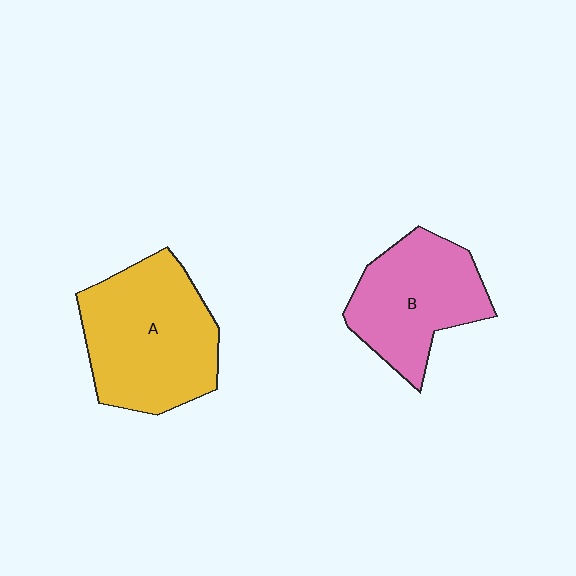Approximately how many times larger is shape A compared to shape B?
Approximately 1.3 times.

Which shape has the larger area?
Shape A (yellow).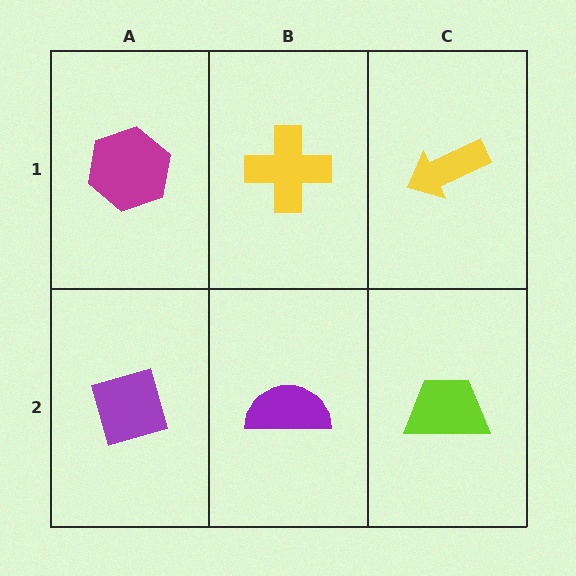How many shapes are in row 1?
3 shapes.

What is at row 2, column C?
A lime trapezoid.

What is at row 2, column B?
A purple semicircle.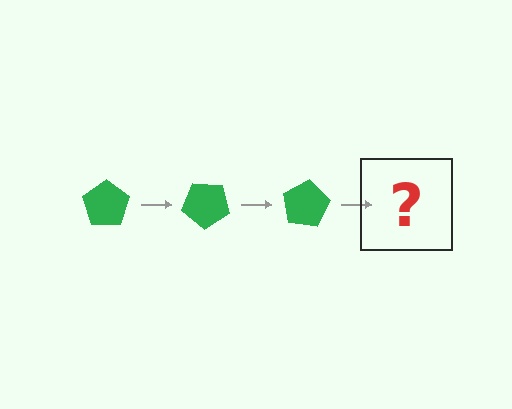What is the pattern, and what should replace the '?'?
The pattern is that the pentagon rotates 40 degrees each step. The '?' should be a green pentagon rotated 120 degrees.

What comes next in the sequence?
The next element should be a green pentagon rotated 120 degrees.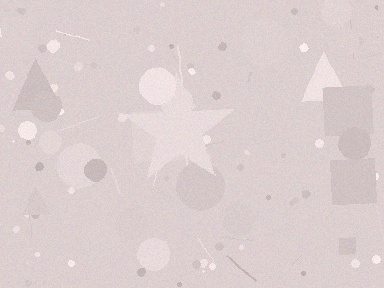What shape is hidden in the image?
A star is hidden in the image.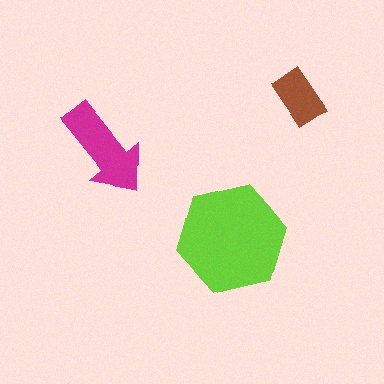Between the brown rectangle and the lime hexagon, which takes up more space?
The lime hexagon.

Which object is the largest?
The lime hexagon.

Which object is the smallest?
The brown rectangle.